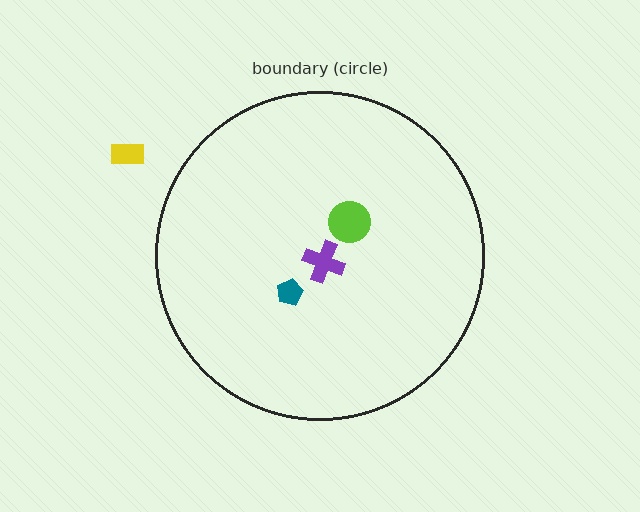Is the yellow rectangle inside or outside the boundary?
Outside.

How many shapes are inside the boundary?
3 inside, 1 outside.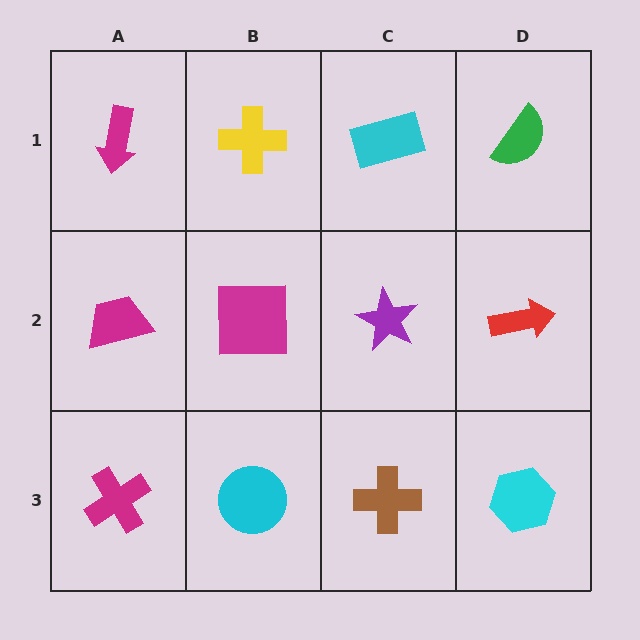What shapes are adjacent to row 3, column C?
A purple star (row 2, column C), a cyan circle (row 3, column B), a cyan hexagon (row 3, column D).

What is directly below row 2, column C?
A brown cross.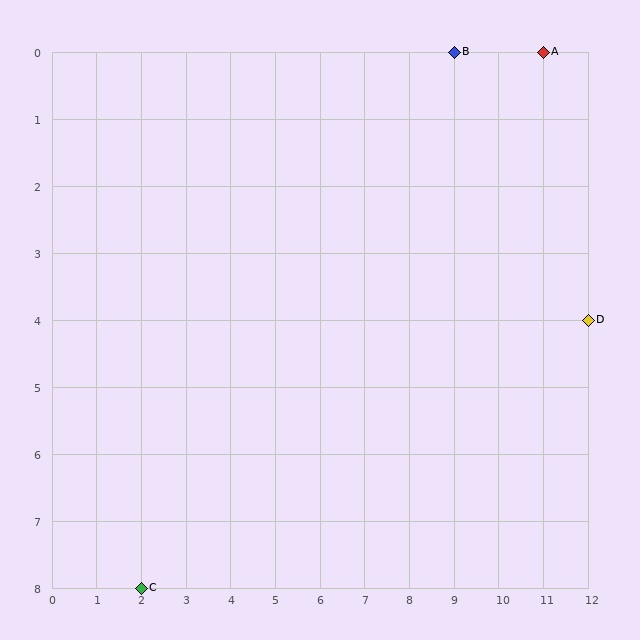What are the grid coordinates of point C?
Point C is at grid coordinates (2, 8).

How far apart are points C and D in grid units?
Points C and D are 10 columns and 4 rows apart (about 10.8 grid units diagonally).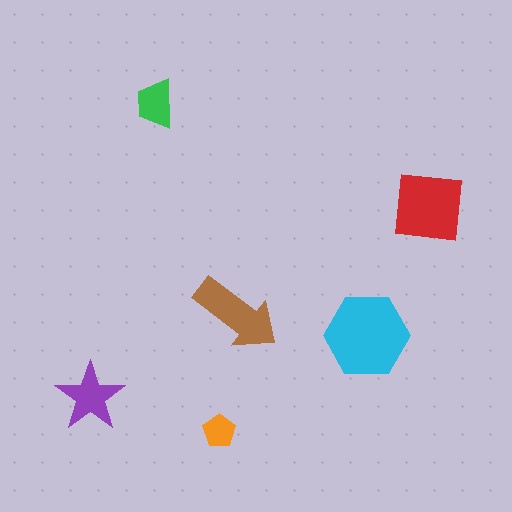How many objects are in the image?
There are 6 objects in the image.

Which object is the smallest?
The orange pentagon.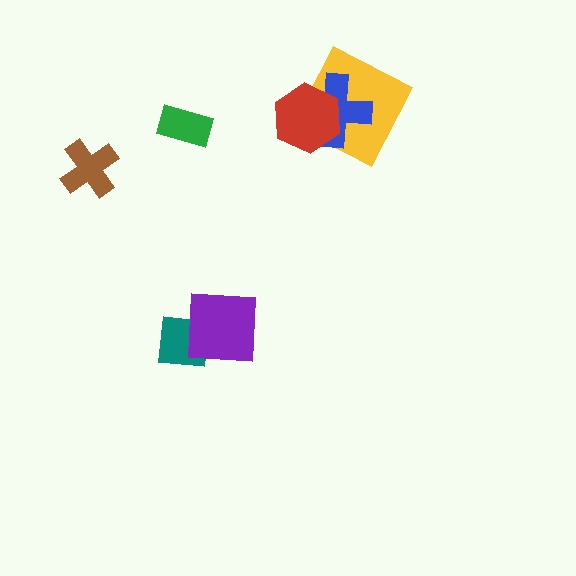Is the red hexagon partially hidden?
No, no other shape covers it.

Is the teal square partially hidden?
Yes, it is partially covered by another shape.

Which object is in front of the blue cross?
The red hexagon is in front of the blue cross.